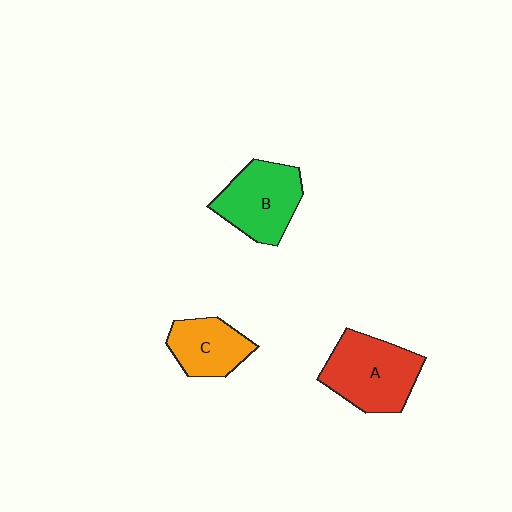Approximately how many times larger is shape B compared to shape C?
Approximately 1.3 times.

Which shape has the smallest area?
Shape C (orange).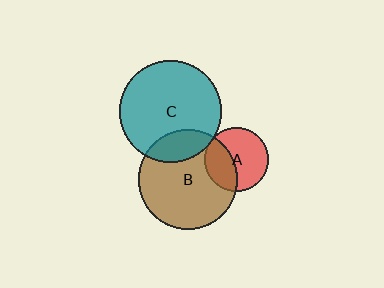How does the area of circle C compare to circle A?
Approximately 2.5 times.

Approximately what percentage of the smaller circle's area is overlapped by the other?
Approximately 40%.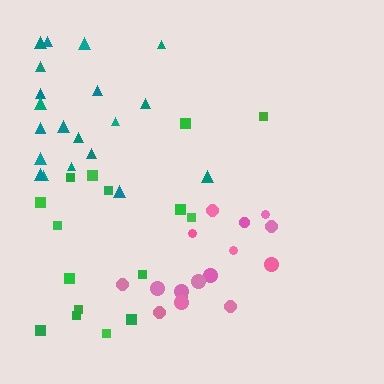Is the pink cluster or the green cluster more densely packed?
Pink.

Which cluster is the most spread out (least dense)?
Green.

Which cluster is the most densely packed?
Pink.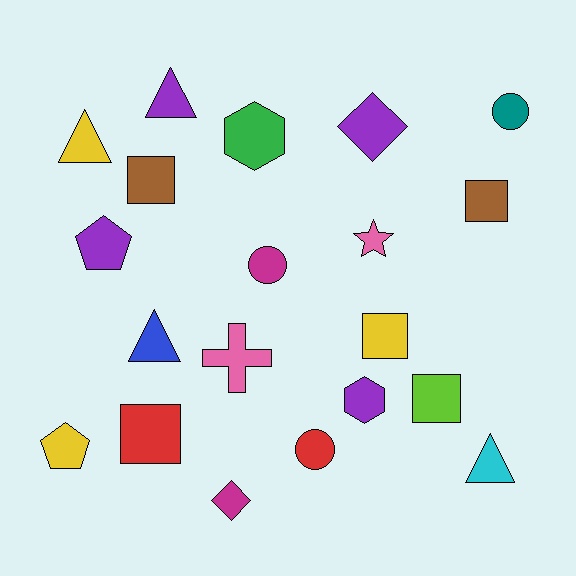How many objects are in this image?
There are 20 objects.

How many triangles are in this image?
There are 4 triangles.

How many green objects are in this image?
There is 1 green object.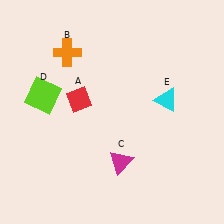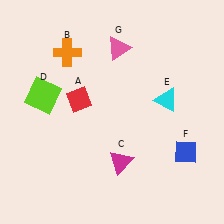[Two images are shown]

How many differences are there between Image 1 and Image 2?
There are 2 differences between the two images.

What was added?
A blue diamond (F), a pink triangle (G) were added in Image 2.